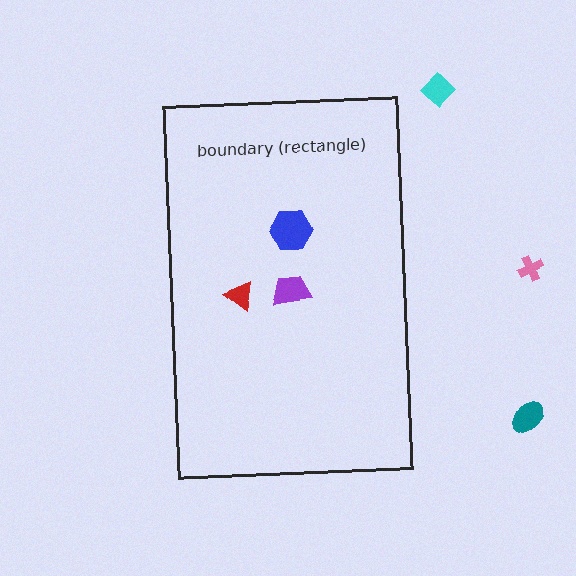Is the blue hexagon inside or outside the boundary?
Inside.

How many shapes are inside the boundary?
3 inside, 3 outside.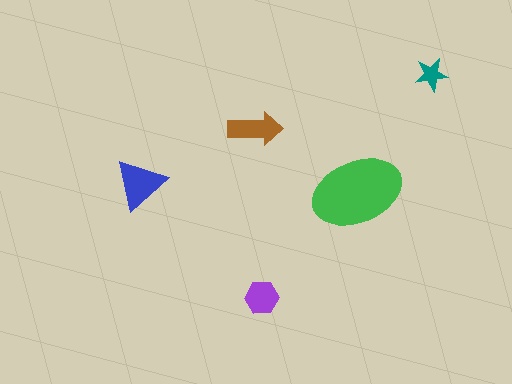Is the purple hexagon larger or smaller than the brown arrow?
Smaller.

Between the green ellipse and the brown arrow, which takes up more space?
The green ellipse.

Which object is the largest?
The green ellipse.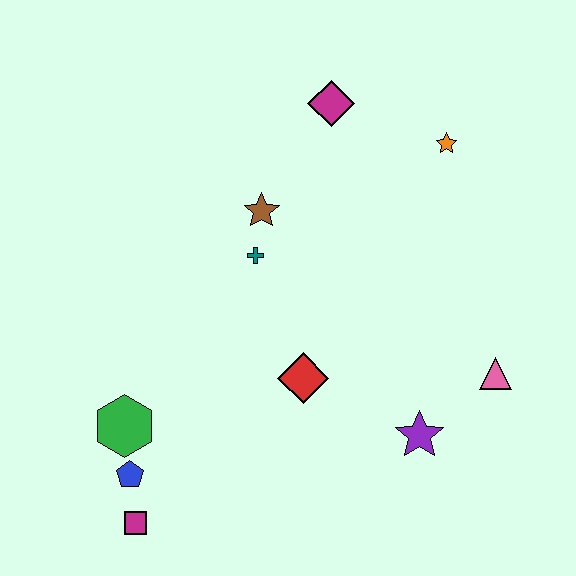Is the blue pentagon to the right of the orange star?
No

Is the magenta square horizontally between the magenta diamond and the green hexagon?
Yes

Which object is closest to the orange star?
The magenta diamond is closest to the orange star.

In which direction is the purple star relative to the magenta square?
The purple star is to the right of the magenta square.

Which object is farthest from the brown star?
The magenta square is farthest from the brown star.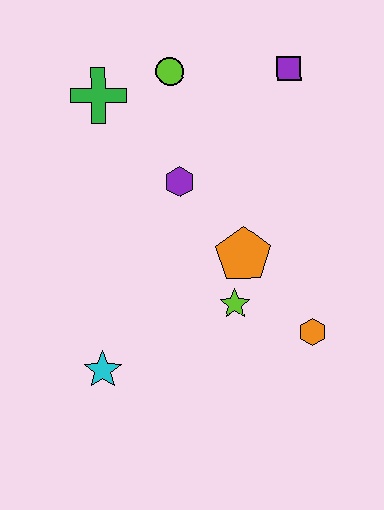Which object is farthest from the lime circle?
The cyan star is farthest from the lime circle.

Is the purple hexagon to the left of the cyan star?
No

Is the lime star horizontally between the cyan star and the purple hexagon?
No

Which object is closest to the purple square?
The lime circle is closest to the purple square.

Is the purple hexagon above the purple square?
No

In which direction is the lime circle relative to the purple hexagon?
The lime circle is above the purple hexagon.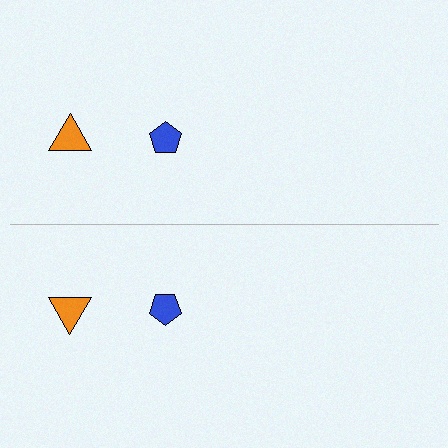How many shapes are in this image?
There are 4 shapes in this image.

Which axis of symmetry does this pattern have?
The pattern has a horizontal axis of symmetry running through the center of the image.